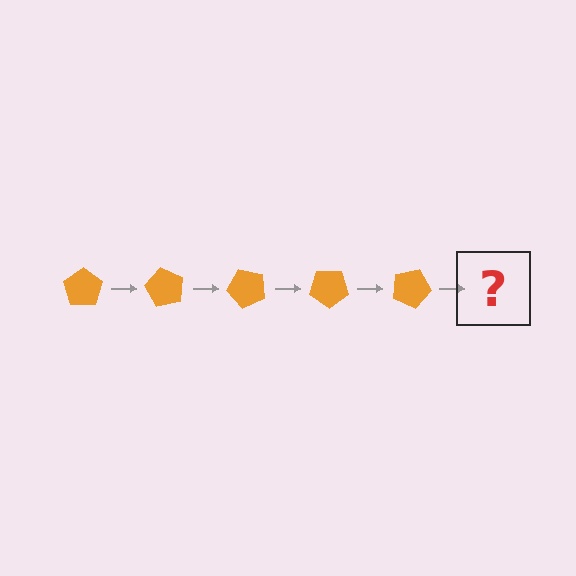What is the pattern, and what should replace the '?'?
The pattern is that the pentagon rotates 60 degrees each step. The '?' should be an orange pentagon rotated 300 degrees.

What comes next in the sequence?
The next element should be an orange pentagon rotated 300 degrees.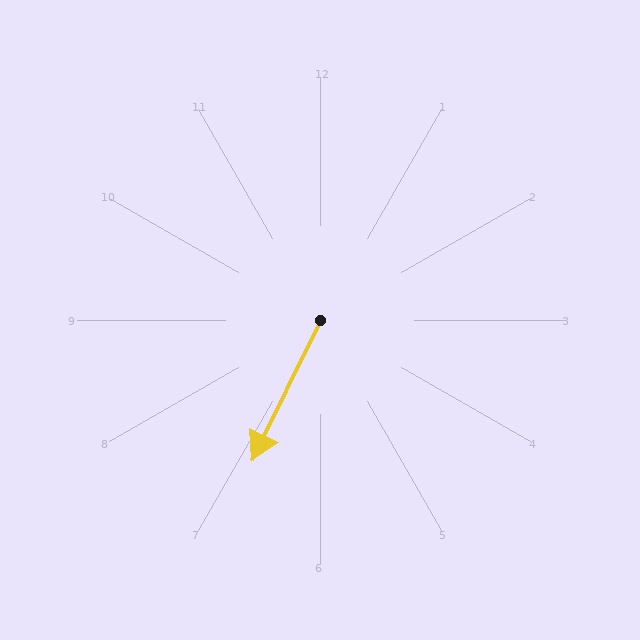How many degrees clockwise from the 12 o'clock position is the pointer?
Approximately 206 degrees.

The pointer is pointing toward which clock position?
Roughly 7 o'clock.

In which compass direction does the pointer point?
Southwest.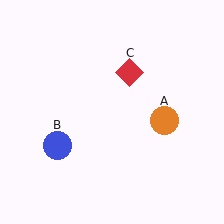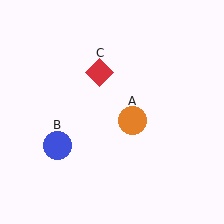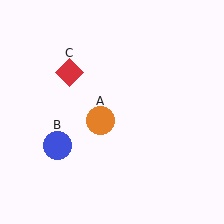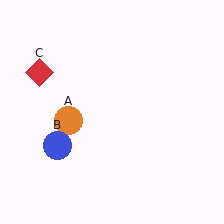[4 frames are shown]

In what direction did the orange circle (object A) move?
The orange circle (object A) moved left.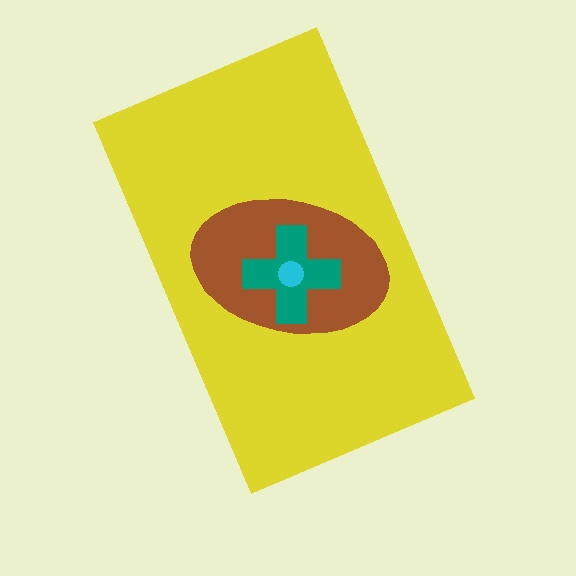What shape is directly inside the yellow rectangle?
The brown ellipse.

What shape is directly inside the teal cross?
The cyan circle.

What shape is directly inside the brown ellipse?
The teal cross.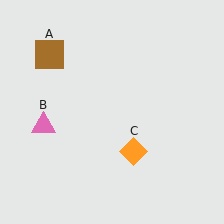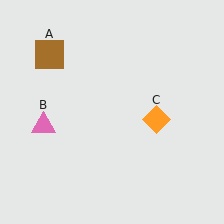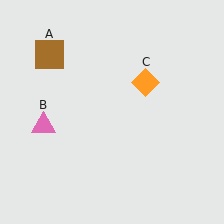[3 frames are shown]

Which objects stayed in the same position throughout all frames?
Brown square (object A) and pink triangle (object B) remained stationary.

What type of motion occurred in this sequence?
The orange diamond (object C) rotated counterclockwise around the center of the scene.